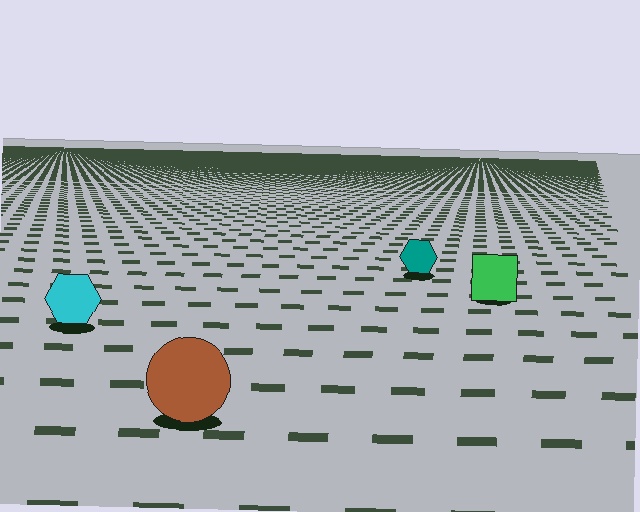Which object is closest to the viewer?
The brown circle is closest. The texture marks near it are larger and more spread out.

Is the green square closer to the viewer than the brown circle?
No. The brown circle is closer — you can tell from the texture gradient: the ground texture is coarser near it.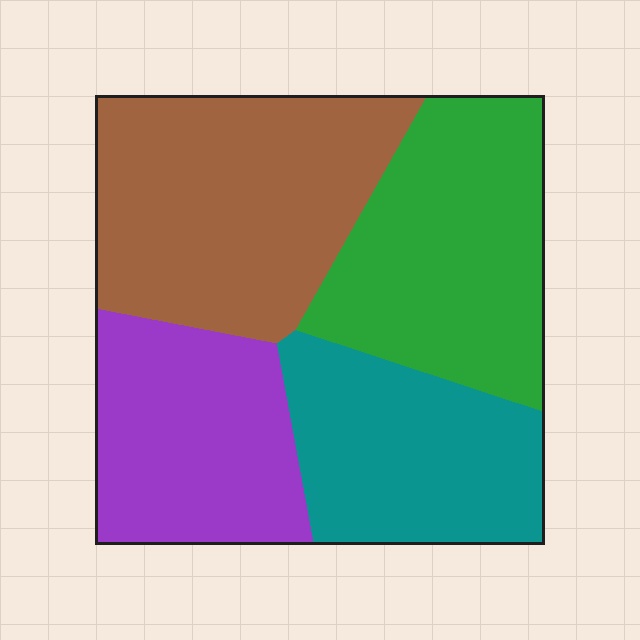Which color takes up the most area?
Brown, at roughly 30%.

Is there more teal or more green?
Green.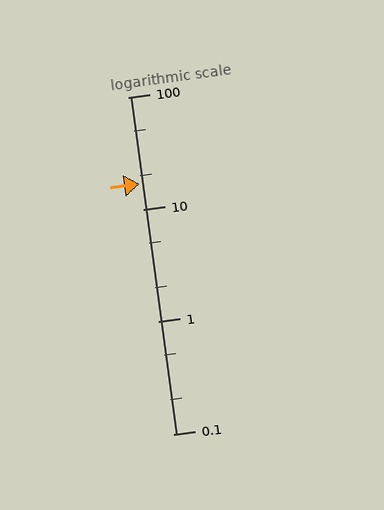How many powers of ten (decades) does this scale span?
The scale spans 3 decades, from 0.1 to 100.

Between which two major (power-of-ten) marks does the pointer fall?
The pointer is between 10 and 100.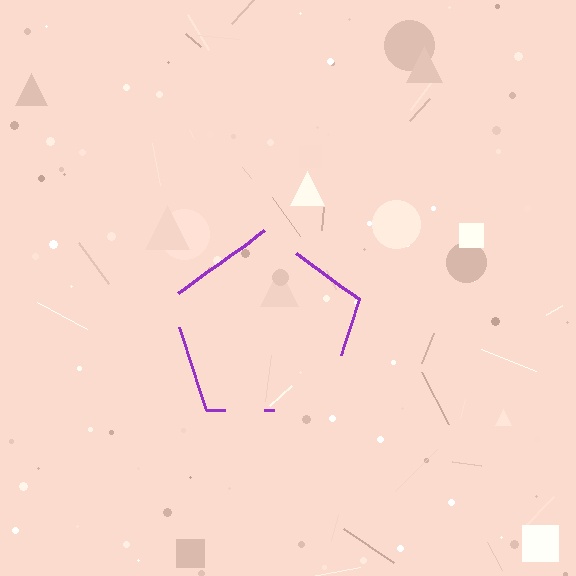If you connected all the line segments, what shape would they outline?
They would outline a pentagon.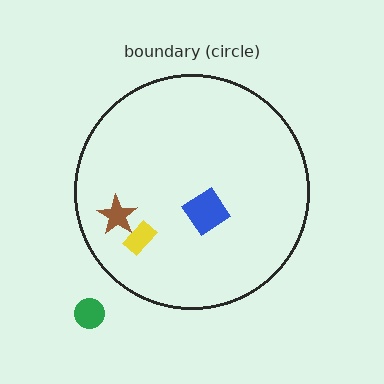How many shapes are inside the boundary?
3 inside, 1 outside.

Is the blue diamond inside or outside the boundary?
Inside.